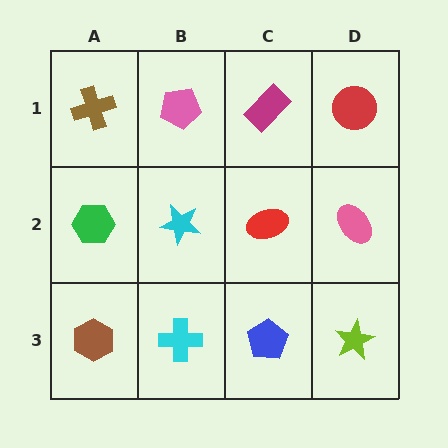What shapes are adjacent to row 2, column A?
A brown cross (row 1, column A), a brown hexagon (row 3, column A), a cyan star (row 2, column B).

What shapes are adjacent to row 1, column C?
A red ellipse (row 2, column C), a pink pentagon (row 1, column B), a red circle (row 1, column D).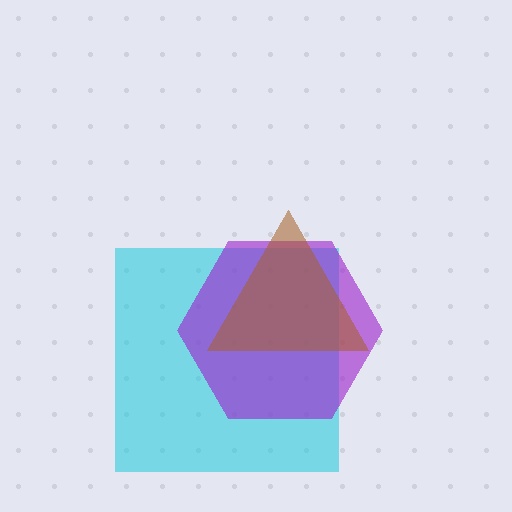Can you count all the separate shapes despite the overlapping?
Yes, there are 3 separate shapes.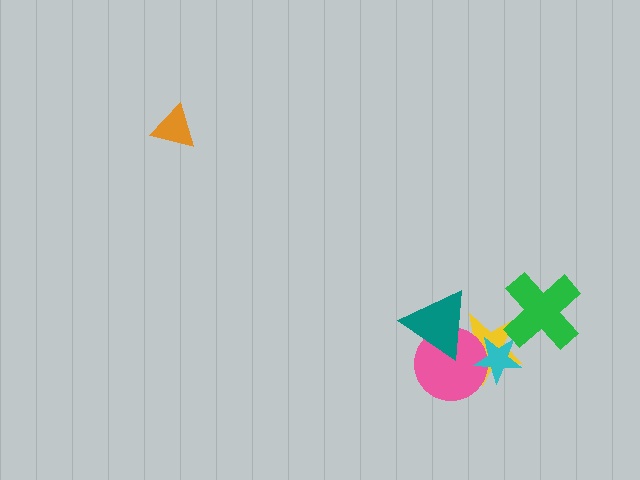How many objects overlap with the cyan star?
2 objects overlap with the cyan star.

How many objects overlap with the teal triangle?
2 objects overlap with the teal triangle.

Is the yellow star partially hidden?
Yes, it is partially covered by another shape.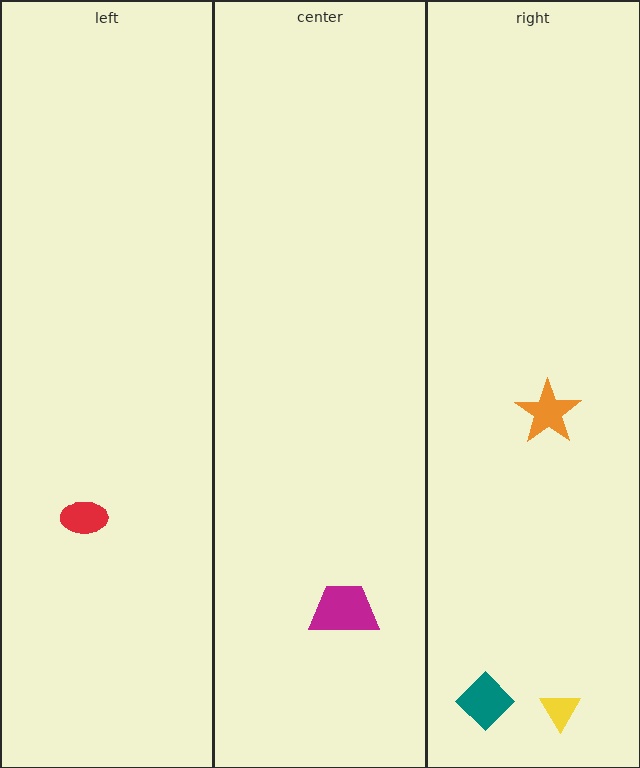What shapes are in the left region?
The red ellipse.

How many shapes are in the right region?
3.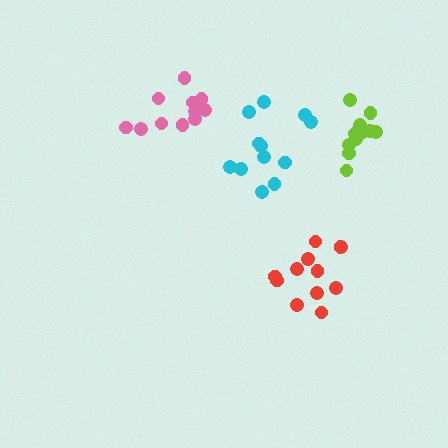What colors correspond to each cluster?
The clusters are colored: lime, cyan, red, pink.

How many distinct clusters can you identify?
There are 4 distinct clusters.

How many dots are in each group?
Group 1: 11 dots, Group 2: 12 dots, Group 3: 12 dots, Group 4: 11 dots (46 total).